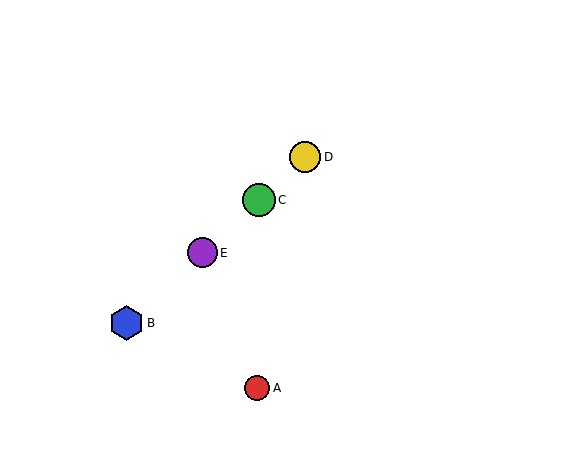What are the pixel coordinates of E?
Object E is at (202, 253).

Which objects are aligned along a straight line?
Objects B, C, D, E are aligned along a straight line.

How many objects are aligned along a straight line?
4 objects (B, C, D, E) are aligned along a straight line.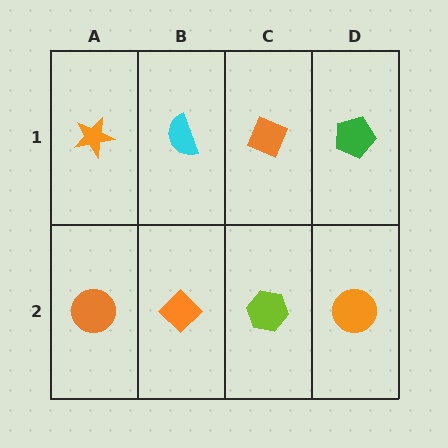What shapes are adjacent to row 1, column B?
An orange diamond (row 2, column B), an orange star (row 1, column A), an orange diamond (row 1, column C).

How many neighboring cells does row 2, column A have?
2.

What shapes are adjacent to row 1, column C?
A lime hexagon (row 2, column C), a cyan semicircle (row 1, column B), a green pentagon (row 1, column D).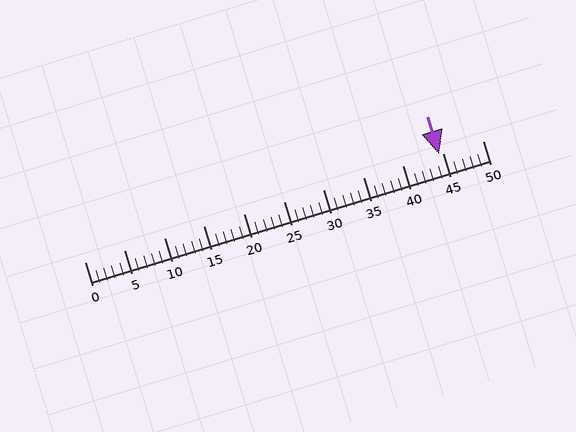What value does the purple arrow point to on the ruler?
The purple arrow points to approximately 44.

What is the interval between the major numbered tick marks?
The major tick marks are spaced 5 units apart.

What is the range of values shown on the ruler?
The ruler shows values from 0 to 50.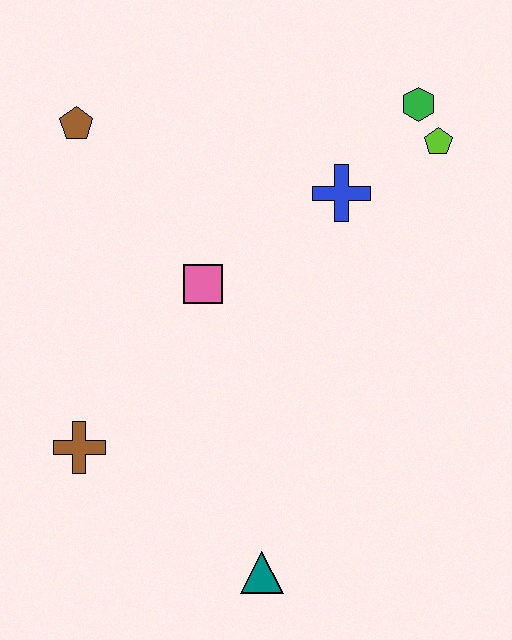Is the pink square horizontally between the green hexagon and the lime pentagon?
No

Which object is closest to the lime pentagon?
The green hexagon is closest to the lime pentagon.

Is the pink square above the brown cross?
Yes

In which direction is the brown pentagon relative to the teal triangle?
The brown pentagon is above the teal triangle.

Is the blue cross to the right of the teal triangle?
Yes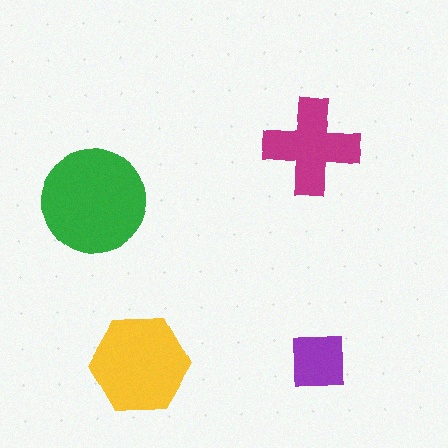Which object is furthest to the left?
The green circle is leftmost.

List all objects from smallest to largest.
The purple square, the magenta cross, the yellow hexagon, the green circle.